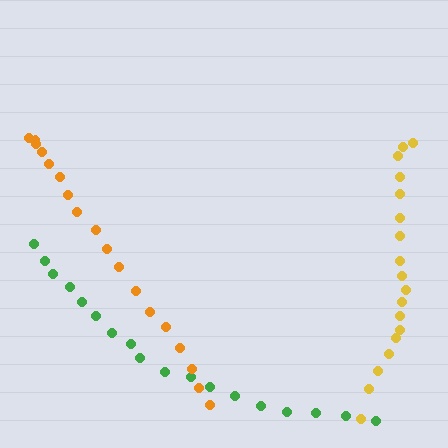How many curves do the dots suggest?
There are 3 distinct paths.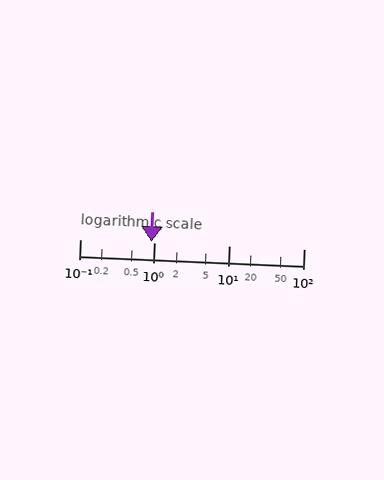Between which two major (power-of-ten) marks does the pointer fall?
The pointer is between 0.1 and 1.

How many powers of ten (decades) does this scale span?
The scale spans 3 decades, from 0.1 to 100.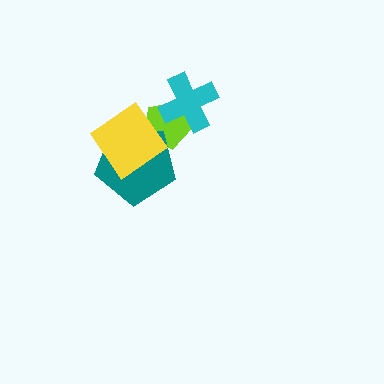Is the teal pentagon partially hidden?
Yes, it is partially covered by another shape.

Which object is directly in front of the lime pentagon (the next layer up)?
The cyan cross is directly in front of the lime pentagon.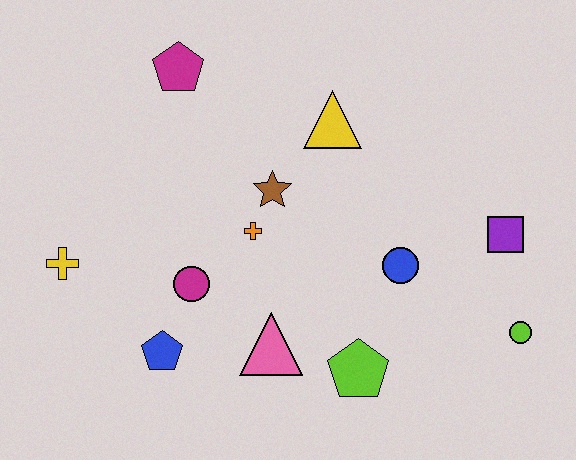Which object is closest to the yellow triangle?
The brown star is closest to the yellow triangle.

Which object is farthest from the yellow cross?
The lime circle is farthest from the yellow cross.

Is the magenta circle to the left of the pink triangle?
Yes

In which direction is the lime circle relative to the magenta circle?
The lime circle is to the right of the magenta circle.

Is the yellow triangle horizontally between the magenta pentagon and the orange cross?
No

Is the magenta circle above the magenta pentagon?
No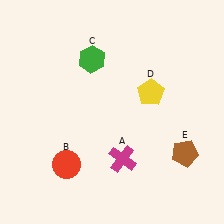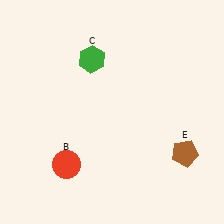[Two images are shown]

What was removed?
The magenta cross (A), the yellow pentagon (D) were removed in Image 2.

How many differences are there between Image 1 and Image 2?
There are 2 differences between the two images.